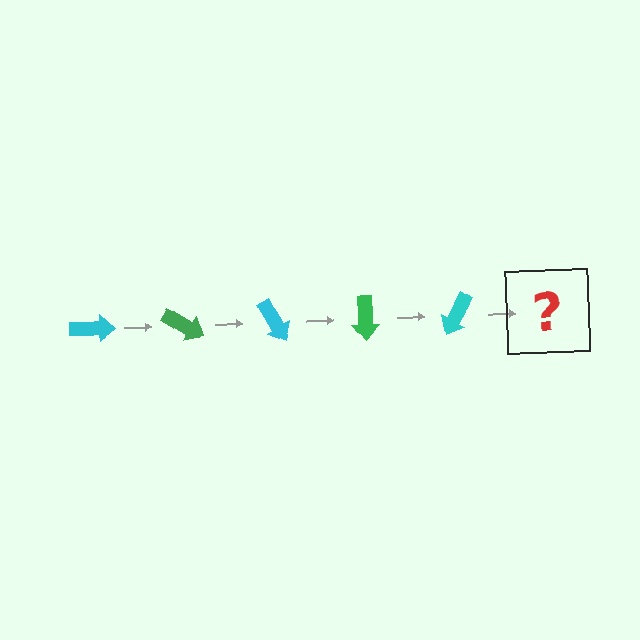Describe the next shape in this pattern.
It should be a green arrow, rotated 150 degrees from the start.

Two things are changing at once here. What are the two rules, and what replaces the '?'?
The two rules are that it rotates 30 degrees each step and the color cycles through cyan and green. The '?' should be a green arrow, rotated 150 degrees from the start.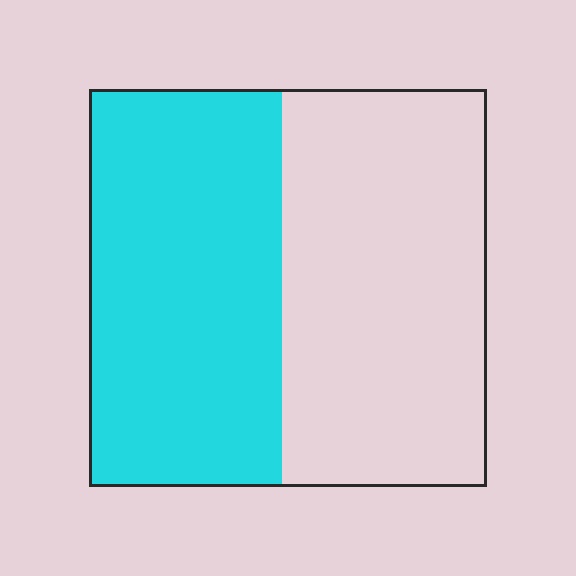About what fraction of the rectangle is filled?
About one half (1/2).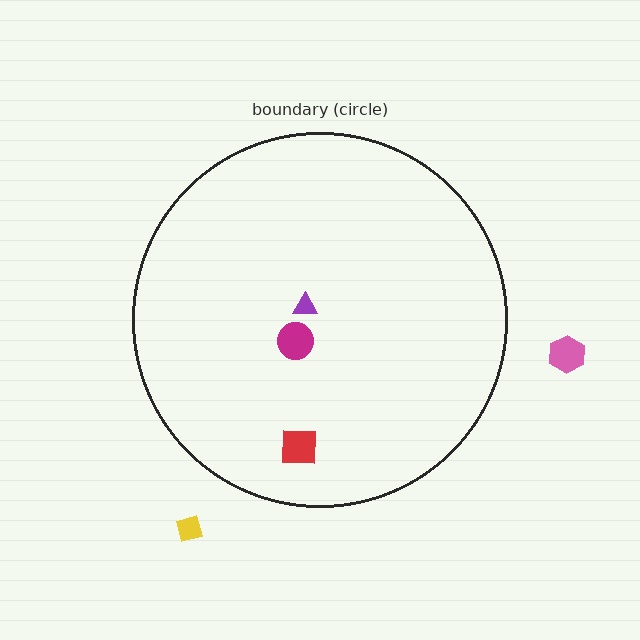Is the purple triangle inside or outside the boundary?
Inside.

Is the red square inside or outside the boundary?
Inside.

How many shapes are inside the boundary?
3 inside, 2 outside.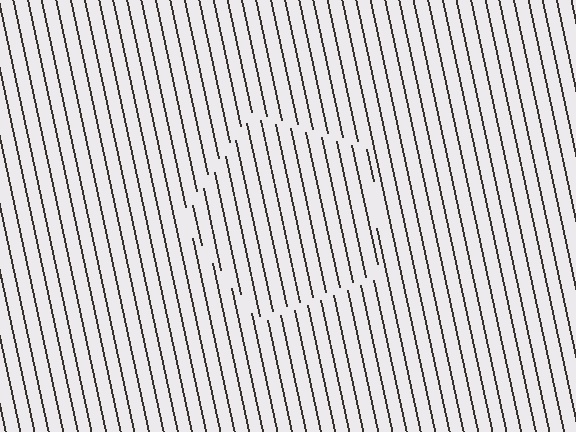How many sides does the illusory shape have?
5 sides — the line-ends trace a pentagon.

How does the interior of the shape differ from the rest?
The interior of the shape contains the same grating, shifted by half a period — the contour is defined by the phase discontinuity where line-ends from the inner and outer gratings abut.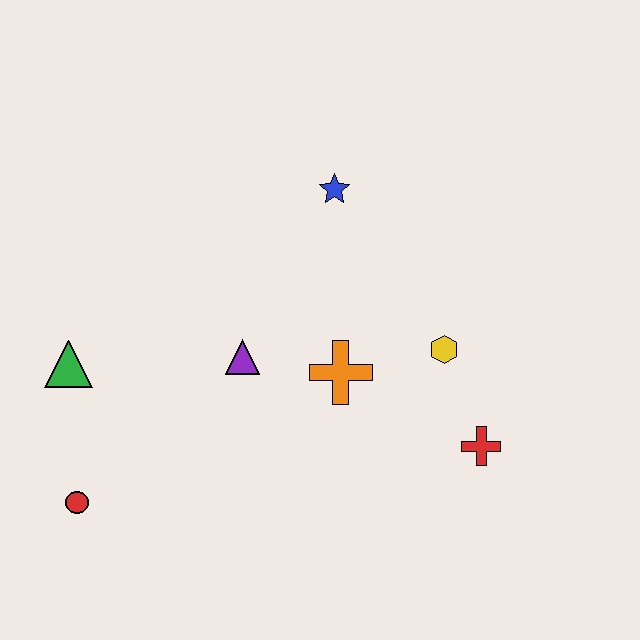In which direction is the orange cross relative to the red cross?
The orange cross is to the left of the red cross.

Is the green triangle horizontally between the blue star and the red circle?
No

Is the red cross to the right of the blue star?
Yes